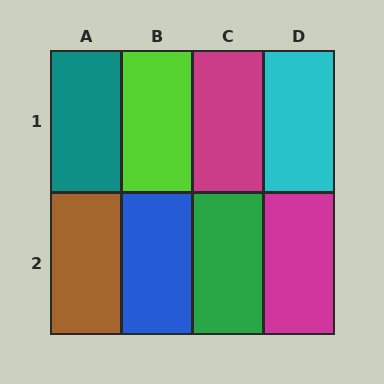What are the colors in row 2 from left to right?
Brown, blue, green, magenta.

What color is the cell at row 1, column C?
Magenta.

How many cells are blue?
1 cell is blue.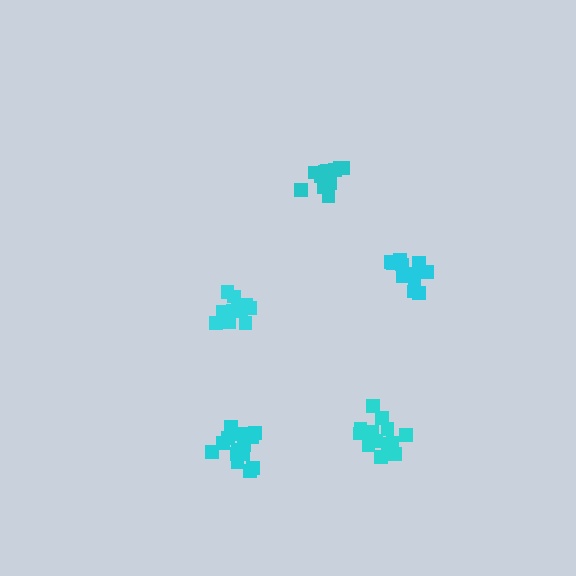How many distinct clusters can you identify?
There are 5 distinct clusters.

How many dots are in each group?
Group 1: 12 dots, Group 2: 12 dots, Group 3: 15 dots, Group 4: 12 dots, Group 5: 17 dots (68 total).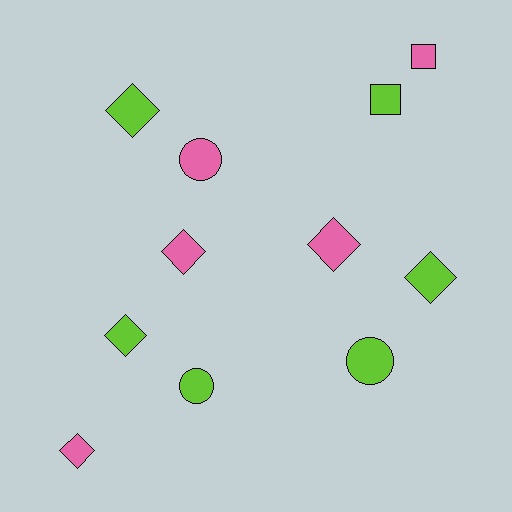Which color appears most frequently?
Lime, with 6 objects.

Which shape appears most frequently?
Diamond, with 6 objects.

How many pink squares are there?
There is 1 pink square.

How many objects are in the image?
There are 11 objects.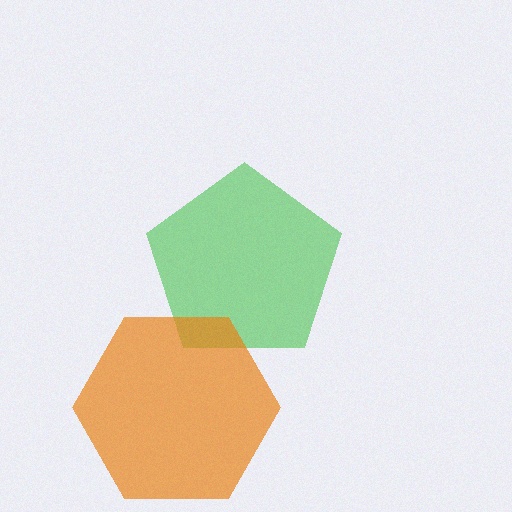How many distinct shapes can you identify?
There are 2 distinct shapes: a green pentagon, an orange hexagon.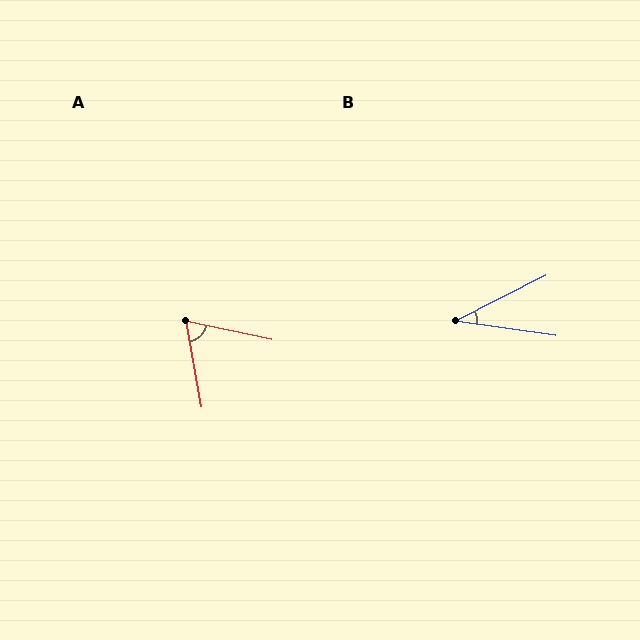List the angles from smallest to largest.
B (35°), A (68°).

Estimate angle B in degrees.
Approximately 35 degrees.